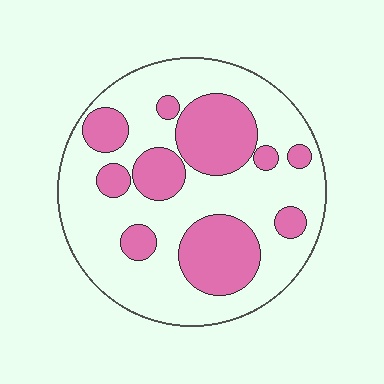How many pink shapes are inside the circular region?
10.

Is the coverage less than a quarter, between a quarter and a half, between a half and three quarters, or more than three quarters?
Between a quarter and a half.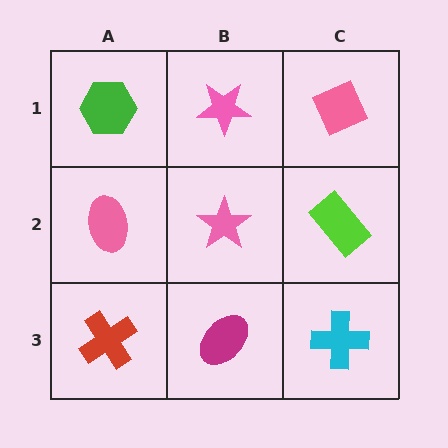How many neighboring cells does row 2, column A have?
3.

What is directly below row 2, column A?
A red cross.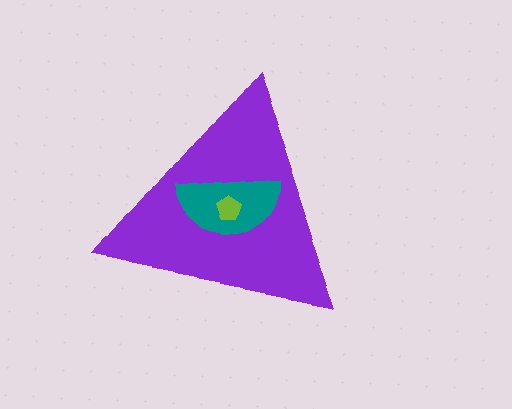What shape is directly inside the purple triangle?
The teal semicircle.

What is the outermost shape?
The purple triangle.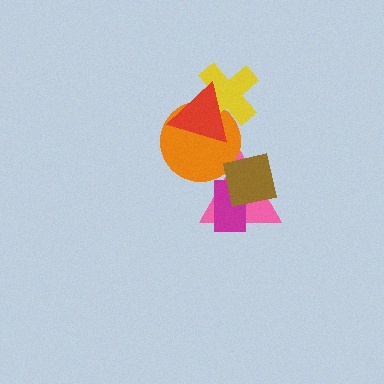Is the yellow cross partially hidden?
Yes, it is partially covered by another shape.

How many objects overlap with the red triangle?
2 objects overlap with the red triangle.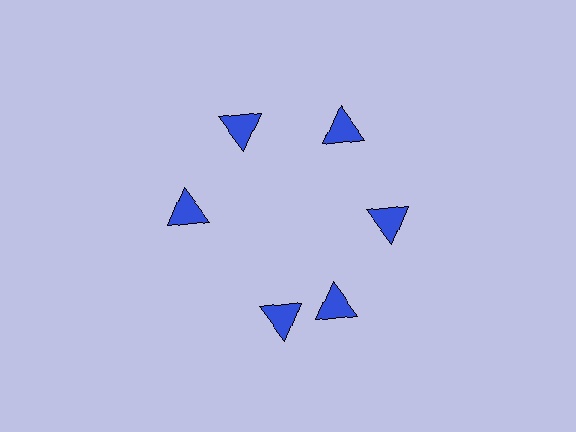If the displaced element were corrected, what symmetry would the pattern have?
It would have 6-fold rotational symmetry — the pattern would map onto itself every 60 degrees.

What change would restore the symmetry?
The symmetry would be restored by rotating it back into even spacing with its neighbors so that all 6 triangles sit at equal angles and equal distance from the center.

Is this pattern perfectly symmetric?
No. The 6 blue triangles are arranged in a ring, but one element near the 7 o'clock position is rotated out of alignment along the ring, breaking the 6-fold rotational symmetry.